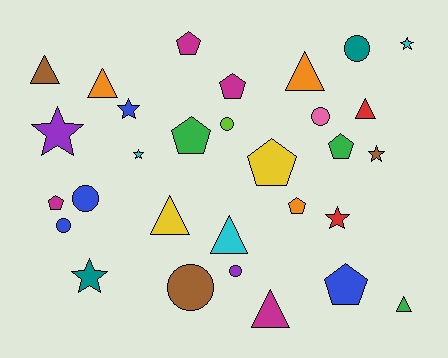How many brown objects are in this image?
There are 3 brown objects.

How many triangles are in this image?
There are 8 triangles.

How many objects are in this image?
There are 30 objects.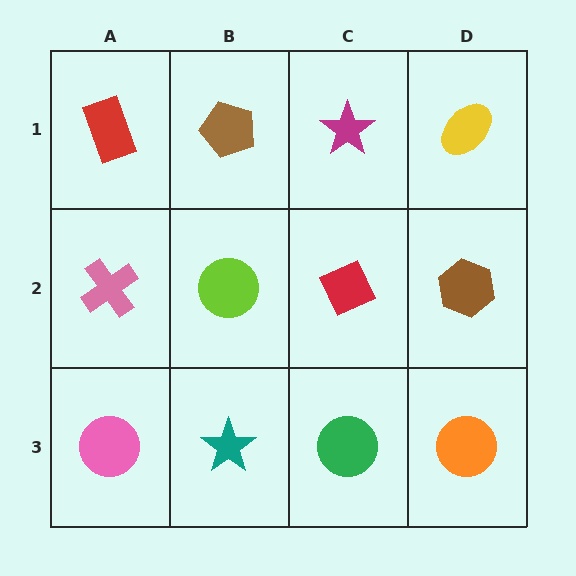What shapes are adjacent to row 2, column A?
A red rectangle (row 1, column A), a pink circle (row 3, column A), a lime circle (row 2, column B).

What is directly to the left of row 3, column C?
A teal star.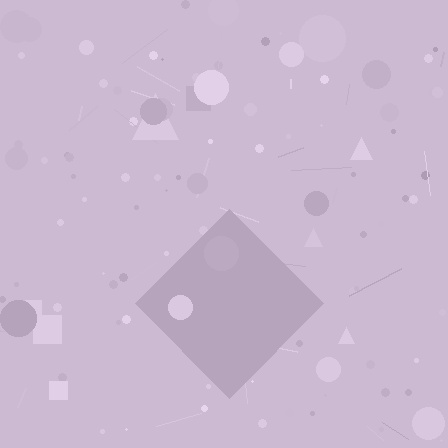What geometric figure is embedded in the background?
A diamond is embedded in the background.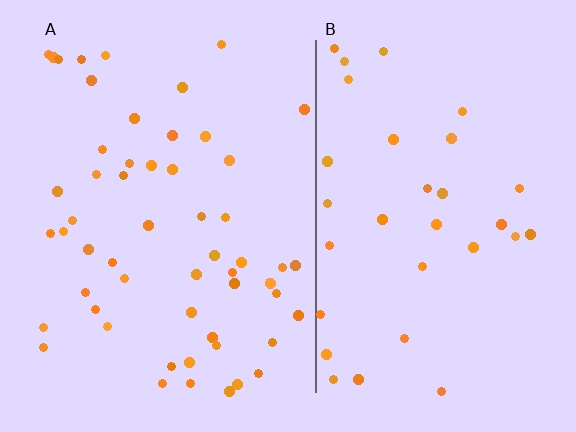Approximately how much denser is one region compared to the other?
Approximately 1.7× — region A over region B.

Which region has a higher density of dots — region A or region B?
A (the left).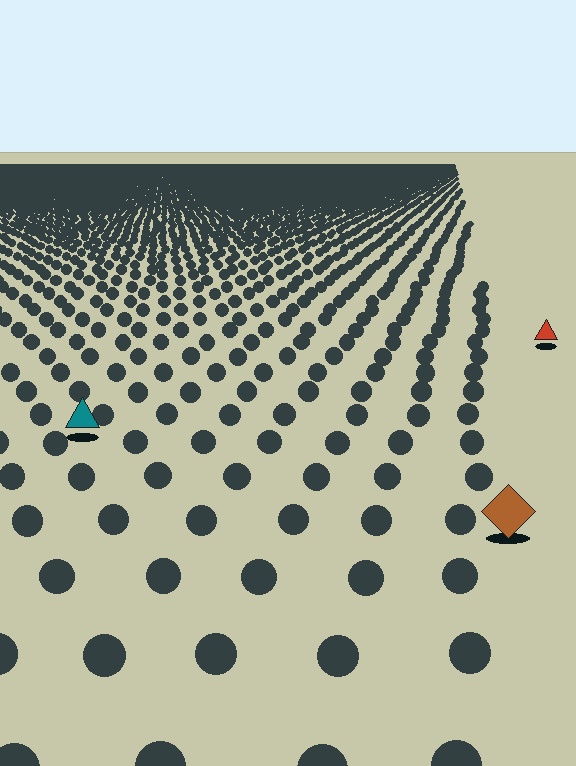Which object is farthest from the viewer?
The red triangle is farthest from the viewer. It appears smaller and the ground texture around it is denser.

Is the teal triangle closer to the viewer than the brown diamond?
No. The brown diamond is closer — you can tell from the texture gradient: the ground texture is coarser near it.